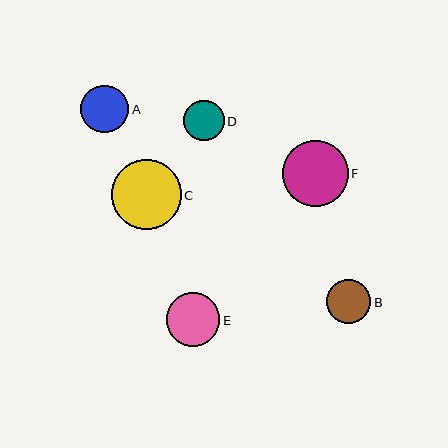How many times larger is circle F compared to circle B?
Circle F is approximately 1.5 times the size of circle B.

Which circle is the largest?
Circle C is the largest with a size of approximately 70 pixels.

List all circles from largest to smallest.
From largest to smallest: C, F, E, A, B, D.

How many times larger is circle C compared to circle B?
Circle C is approximately 1.6 times the size of circle B.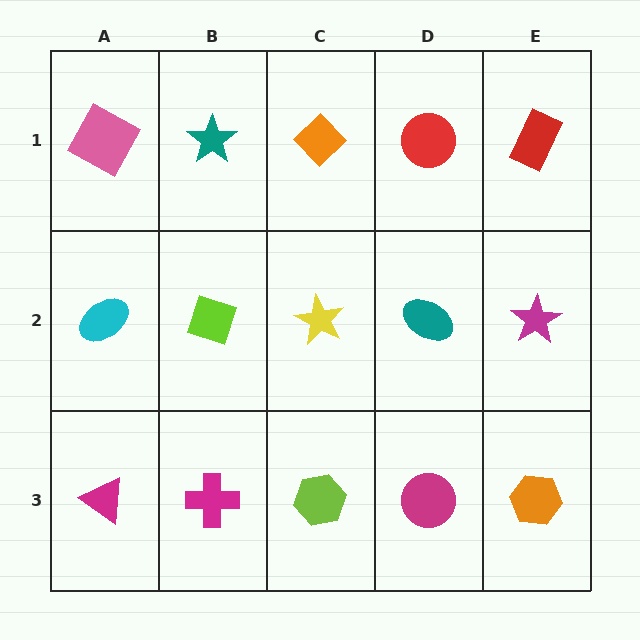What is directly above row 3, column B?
A lime diamond.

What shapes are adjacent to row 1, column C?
A yellow star (row 2, column C), a teal star (row 1, column B), a red circle (row 1, column D).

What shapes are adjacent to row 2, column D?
A red circle (row 1, column D), a magenta circle (row 3, column D), a yellow star (row 2, column C), a magenta star (row 2, column E).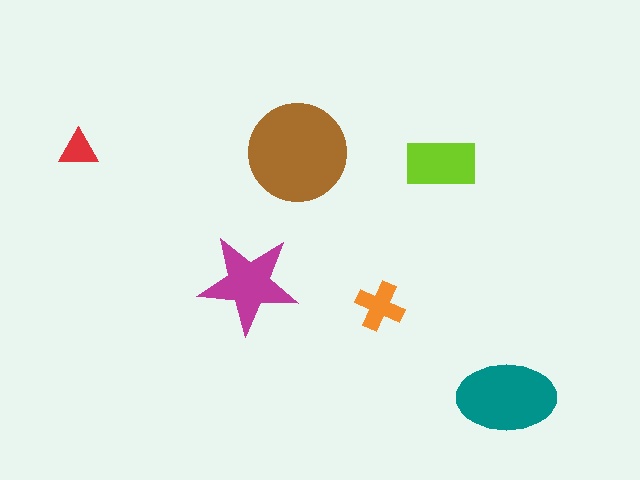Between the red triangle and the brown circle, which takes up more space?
The brown circle.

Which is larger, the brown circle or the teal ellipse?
The brown circle.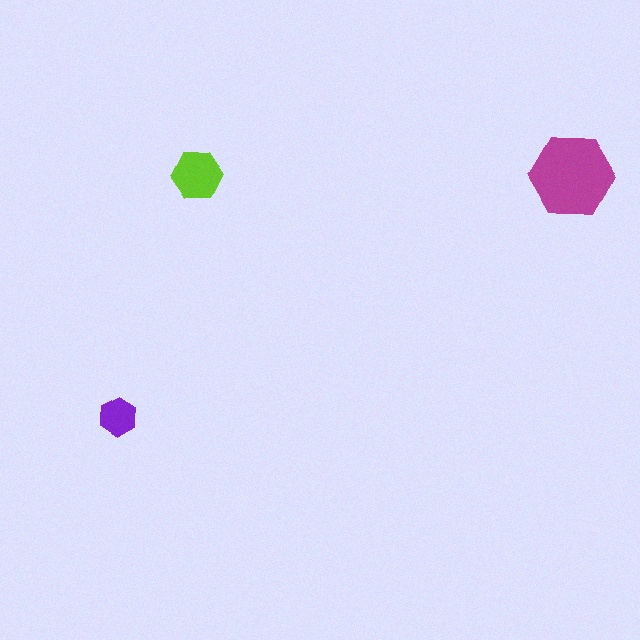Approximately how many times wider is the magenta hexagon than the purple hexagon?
About 2 times wider.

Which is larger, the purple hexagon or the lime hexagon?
The lime one.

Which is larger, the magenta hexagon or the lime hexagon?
The magenta one.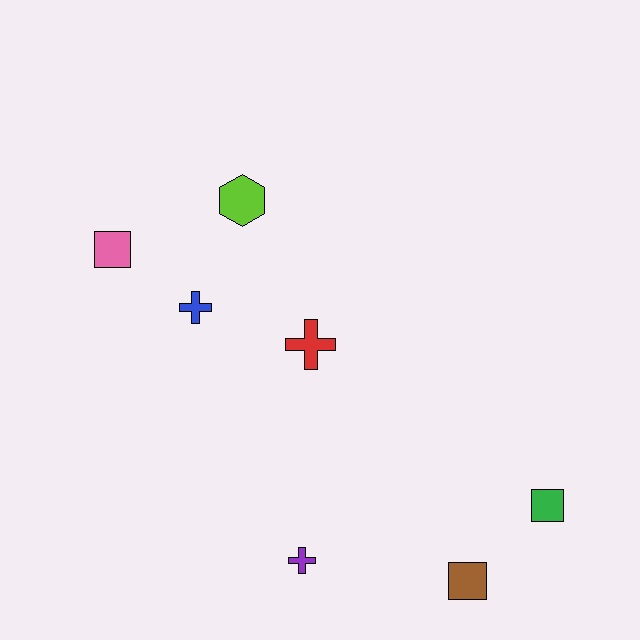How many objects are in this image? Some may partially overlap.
There are 7 objects.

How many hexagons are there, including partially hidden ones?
There is 1 hexagon.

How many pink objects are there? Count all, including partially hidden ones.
There is 1 pink object.